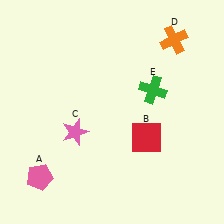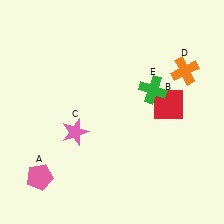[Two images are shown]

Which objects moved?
The objects that moved are: the red square (B), the orange cross (D).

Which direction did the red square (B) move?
The red square (B) moved up.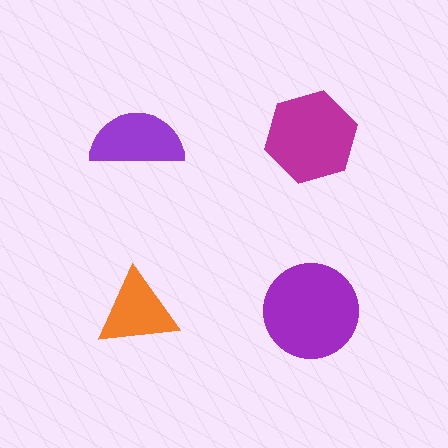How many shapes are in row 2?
2 shapes.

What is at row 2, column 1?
An orange triangle.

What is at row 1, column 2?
A magenta hexagon.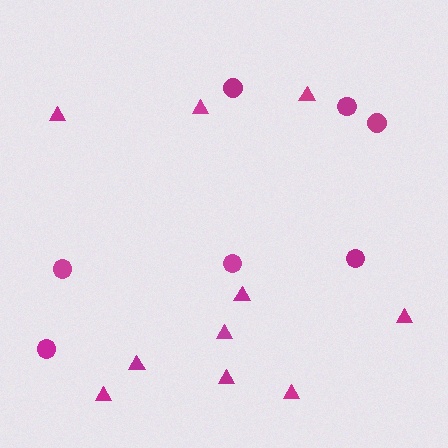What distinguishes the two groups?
There are 2 groups: one group of triangles (10) and one group of circles (7).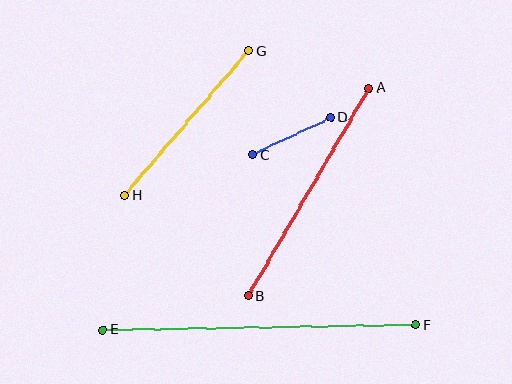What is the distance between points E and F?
The distance is approximately 313 pixels.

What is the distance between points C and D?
The distance is approximately 86 pixels.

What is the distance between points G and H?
The distance is approximately 191 pixels.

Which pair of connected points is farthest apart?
Points E and F are farthest apart.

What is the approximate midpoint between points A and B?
The midpoint is at approximately (308, 192) pixels.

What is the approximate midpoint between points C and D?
The midpoint is at approximately (292, 136) pixels.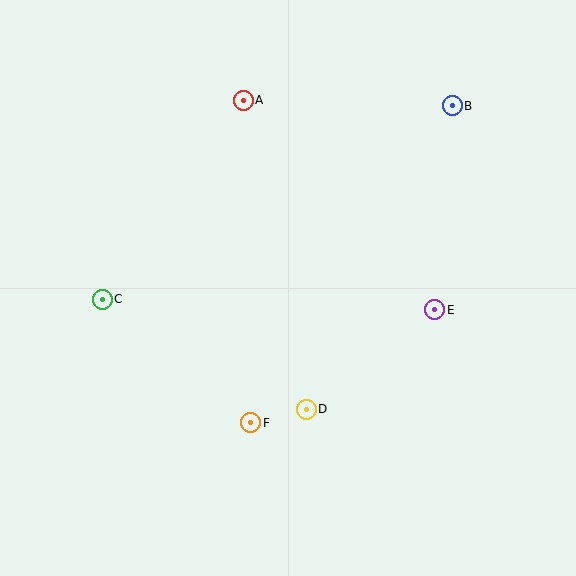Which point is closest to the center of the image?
Point D at (306, 409) is closest to the center.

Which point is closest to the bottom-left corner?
Point F is closest to the bottom-left corner.